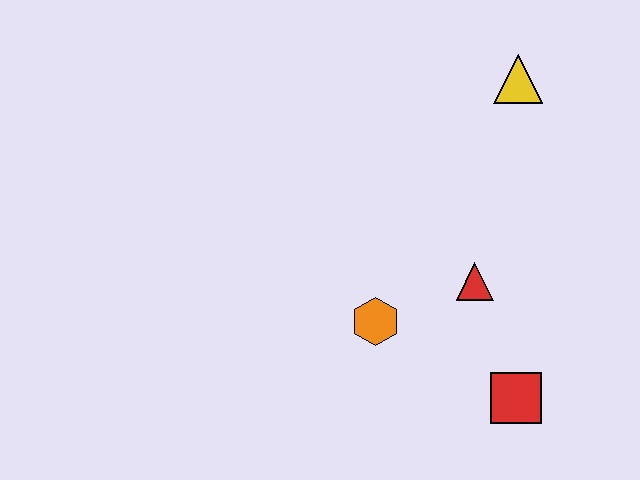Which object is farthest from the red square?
The yellow triangle is farthest from the red square.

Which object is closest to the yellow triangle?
The red triangle is closest to the yellow triangle.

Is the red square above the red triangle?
No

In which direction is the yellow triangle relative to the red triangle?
The yellow triangle is above the red triangle.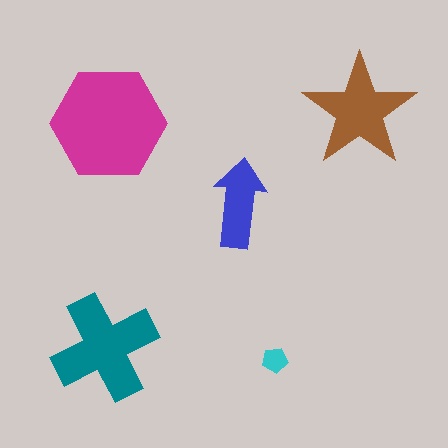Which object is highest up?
The brown star is topmost.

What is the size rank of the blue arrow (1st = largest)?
4th.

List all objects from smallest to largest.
The cyan pentagon, the blue arrow, the brown star, the teal cross, the magenta hexagon.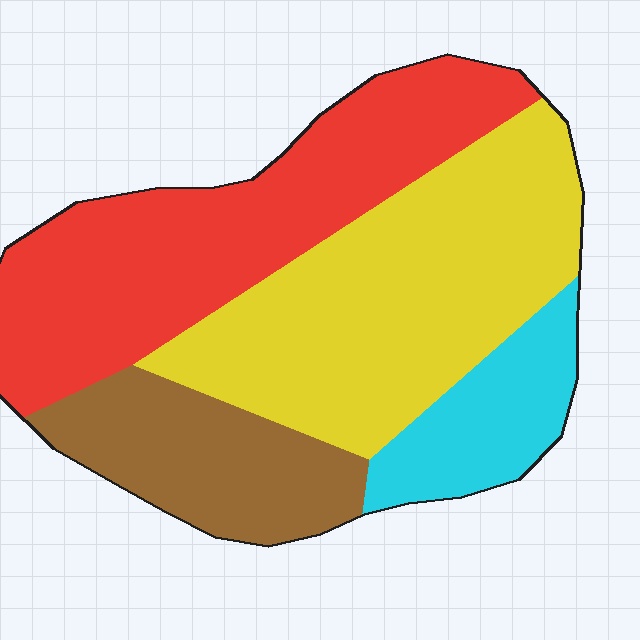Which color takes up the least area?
Cyan, at roughly 10%.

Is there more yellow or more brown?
Yellow.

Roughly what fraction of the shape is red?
Red covers about 35% of the shape.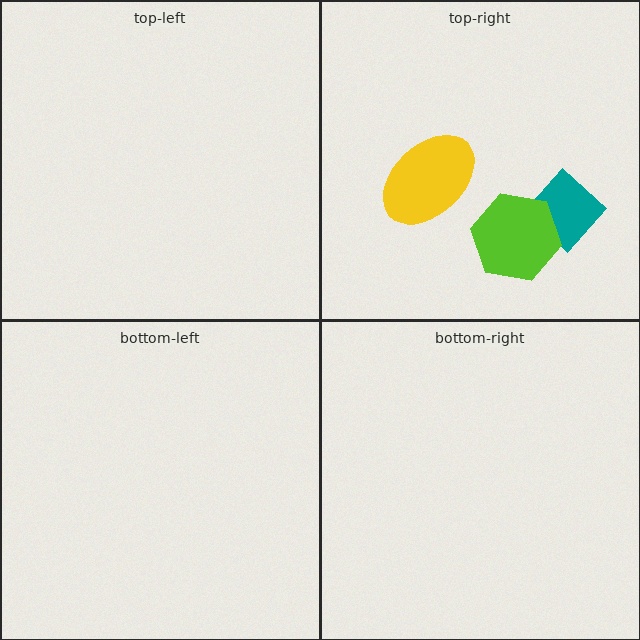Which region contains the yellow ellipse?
The top-right region.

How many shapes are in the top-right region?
3.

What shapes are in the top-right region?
The yellow ellipse, the teal diamond, the lime hexagon.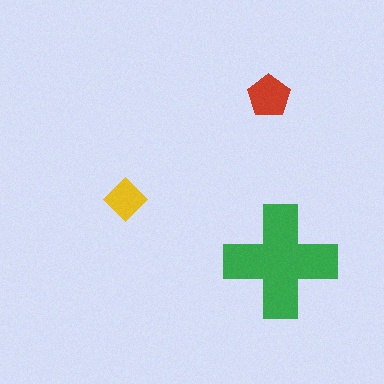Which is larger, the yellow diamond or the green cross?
The green cross.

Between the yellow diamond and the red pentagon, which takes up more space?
The red pentagon.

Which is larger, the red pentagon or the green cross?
The green cross.